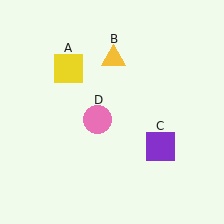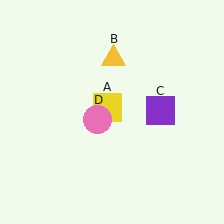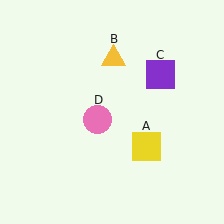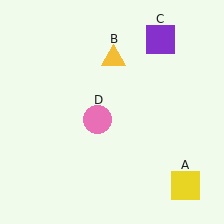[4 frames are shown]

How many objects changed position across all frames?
2 objects changed position: yellow square (object A), purple square (object C).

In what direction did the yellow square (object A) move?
The yellow square (object A) moved down and to the right.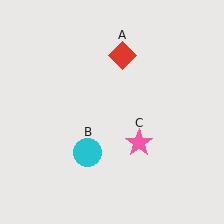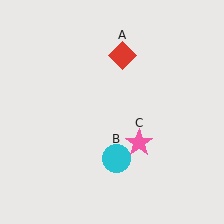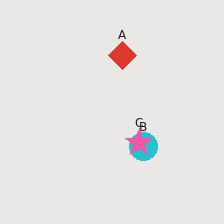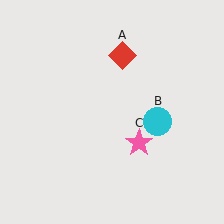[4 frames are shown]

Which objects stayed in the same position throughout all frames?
Red diamond (object A) and pink star (object C) remained stationary.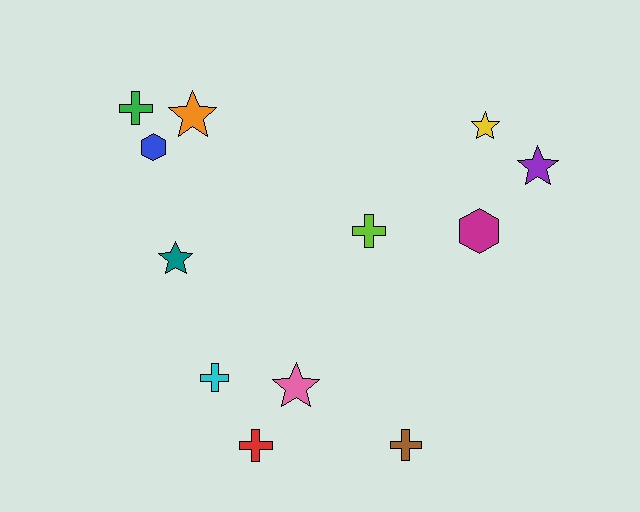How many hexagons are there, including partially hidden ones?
There are 2 hexagons.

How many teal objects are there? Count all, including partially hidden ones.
There is 1 teal object.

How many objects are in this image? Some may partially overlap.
There are 12 objects.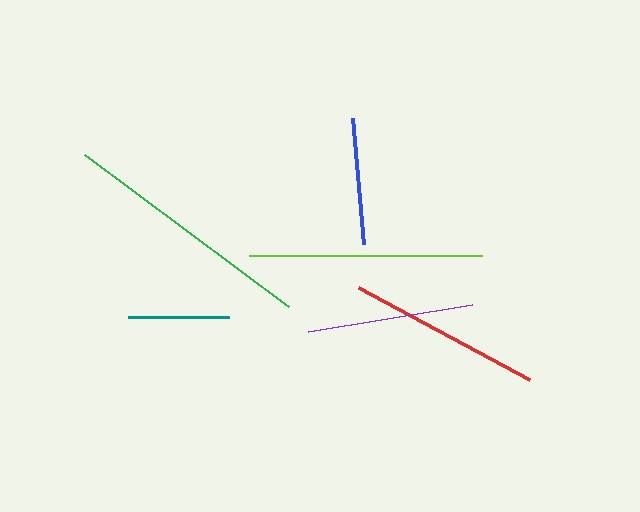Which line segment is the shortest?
The teal line is the shortest at approximately 101 pixels.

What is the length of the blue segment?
The blue segment is approximately 126 pixels long.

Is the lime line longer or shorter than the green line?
The green line is longer than the lime line.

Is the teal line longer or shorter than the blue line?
The blue line is longer than the teal line.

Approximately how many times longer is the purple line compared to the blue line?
The purple line is approximately 1.3 times the length of the blue line.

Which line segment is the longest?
The green line is the longest at approximately 255 pixels.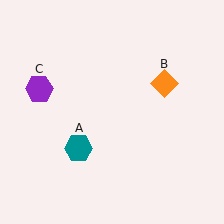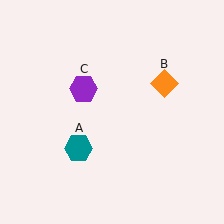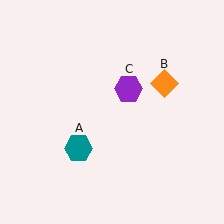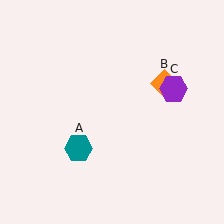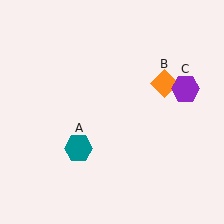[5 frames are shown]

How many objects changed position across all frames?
1 object changed position: purple hexagon (object C).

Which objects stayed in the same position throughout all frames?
Teal hexagon (object A) and orange diamond (object B) remained stationary.